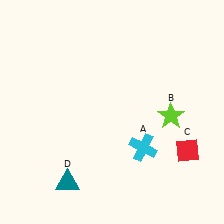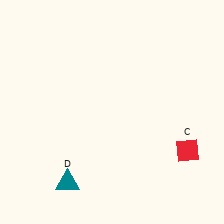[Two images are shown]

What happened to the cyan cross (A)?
The cyan cross (A) was removed in Image 2. It was in the bottom-right area of Image 1.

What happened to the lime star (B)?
The lime star (B) was removed in Image 2. It was in the bottom-right area of Image 1.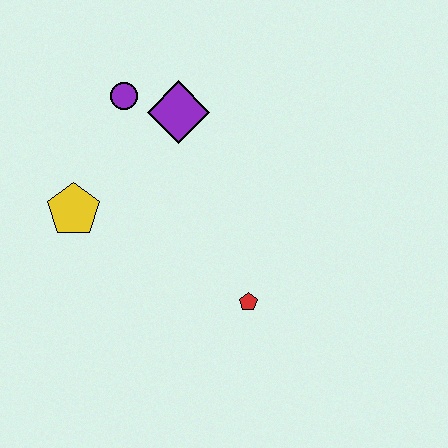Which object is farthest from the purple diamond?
The red pentagon is farthest from the purple diamond.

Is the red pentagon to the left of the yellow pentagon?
No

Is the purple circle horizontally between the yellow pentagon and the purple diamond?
Yes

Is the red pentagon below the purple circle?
Yes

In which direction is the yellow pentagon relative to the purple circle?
The yellow pentagon is below the purple circle.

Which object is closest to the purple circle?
The purple diamond is closest to the purple circle.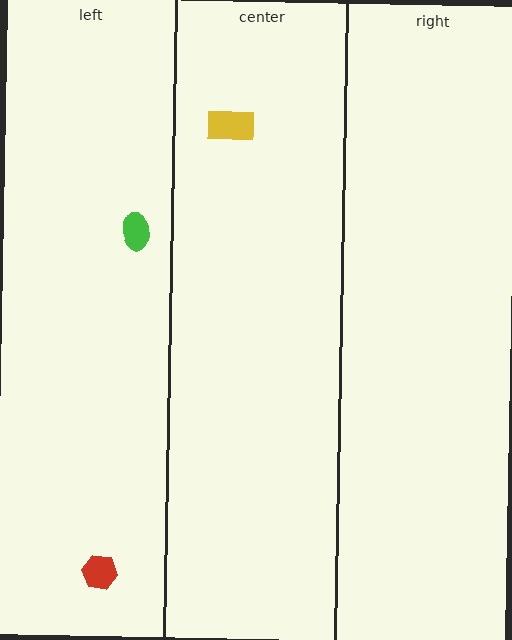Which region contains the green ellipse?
The left region.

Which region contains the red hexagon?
The left region.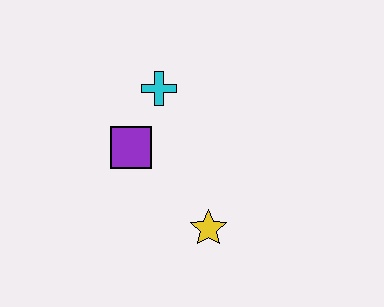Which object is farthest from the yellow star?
The cyan cross is farthest from the yellow star.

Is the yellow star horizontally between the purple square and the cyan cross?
No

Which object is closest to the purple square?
The cyan cross is closest to the purple square.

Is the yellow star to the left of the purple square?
No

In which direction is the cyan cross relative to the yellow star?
The cyan cross is above the yellow star.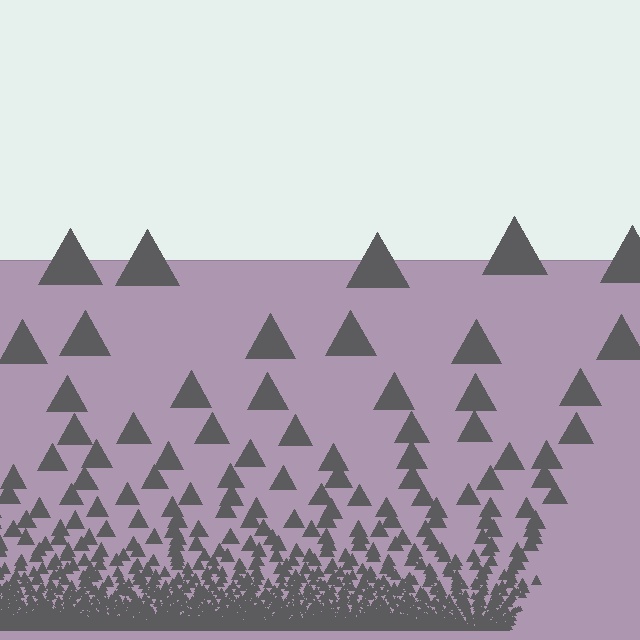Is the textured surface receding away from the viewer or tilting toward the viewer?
The surface appears to tilt toward the viewer. Texture elements get larger and sparser toward the top.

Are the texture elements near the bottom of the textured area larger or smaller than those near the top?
Smaller. The gradient is inverted — elements near the bottom are smaller and denser.